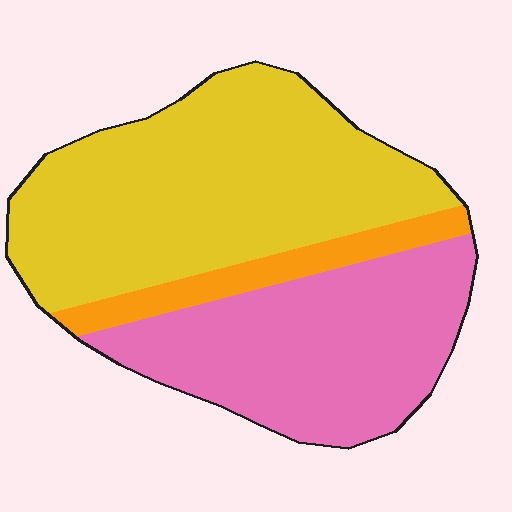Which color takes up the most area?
Yellow, at roughly 50%.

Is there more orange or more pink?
Pink.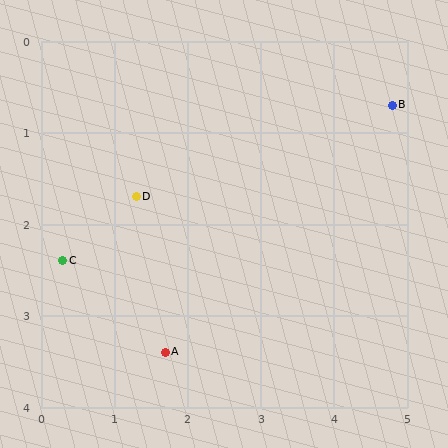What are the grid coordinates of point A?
Point A is at approximately (1.7, 3.4).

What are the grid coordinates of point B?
Point B is at approximately (4.8, 0.7).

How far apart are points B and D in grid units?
Points B and D are about 3.6 grid units apart.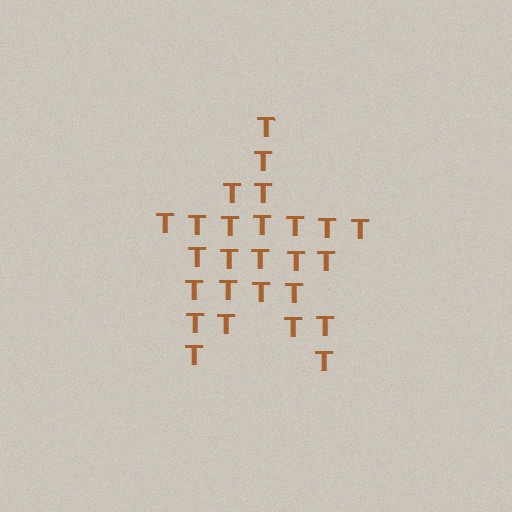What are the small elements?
The small elements are letter T's.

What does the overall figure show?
The overall figure shows a star.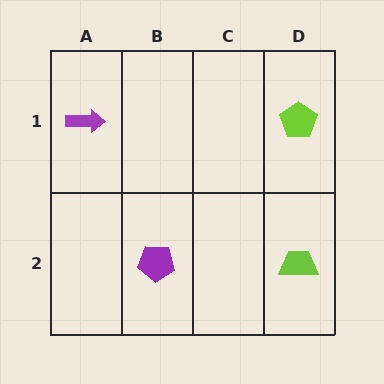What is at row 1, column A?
A purple arrow.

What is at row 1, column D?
A lime pentagon.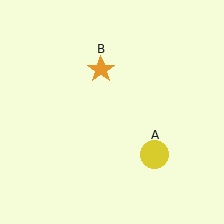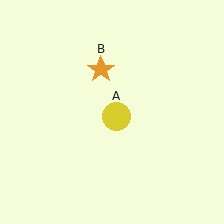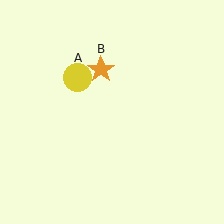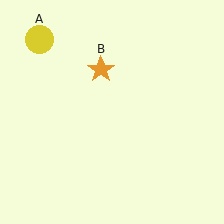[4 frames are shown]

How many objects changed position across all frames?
1 object changed position: yellow circle (object A).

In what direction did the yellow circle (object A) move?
The yellow circle (object A) moved up and to the left.